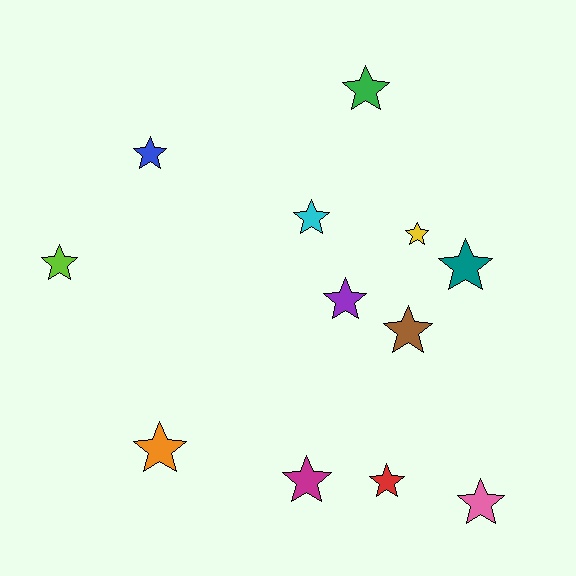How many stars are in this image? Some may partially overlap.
There are 12 stars.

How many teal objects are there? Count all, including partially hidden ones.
There is 1 teal object.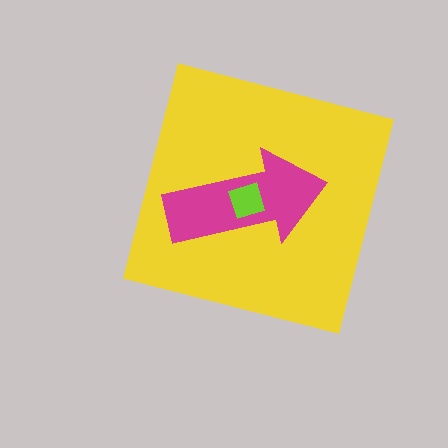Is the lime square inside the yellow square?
Yes.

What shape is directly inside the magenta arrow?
The lime square.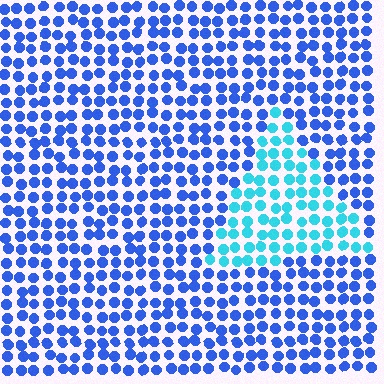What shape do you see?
I see a triangle.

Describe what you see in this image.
The image is filled with small blue elements in a uniform arrangement. A triangle-shaped region is visible where the elements are tinted to a slightly different hue, forming a subtle color boundary.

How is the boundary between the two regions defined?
The boundary is defined purely by a slight shift in hue (about 40 degrees). Spacing, size, and orientation are identical on both sides.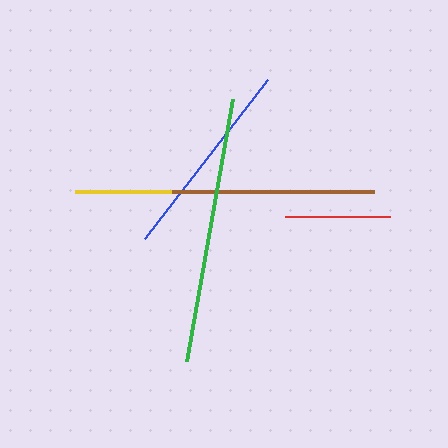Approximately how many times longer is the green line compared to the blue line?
The green line is approximately 1.3 times the length of the blue line.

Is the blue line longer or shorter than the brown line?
The brown line is longer than the blue line.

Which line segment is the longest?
The green line is the longest at approximately 267 pixels.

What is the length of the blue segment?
The blue segment is approximately 201 pixels long.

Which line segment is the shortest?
The red line is the shortest at approximately 106 pixels.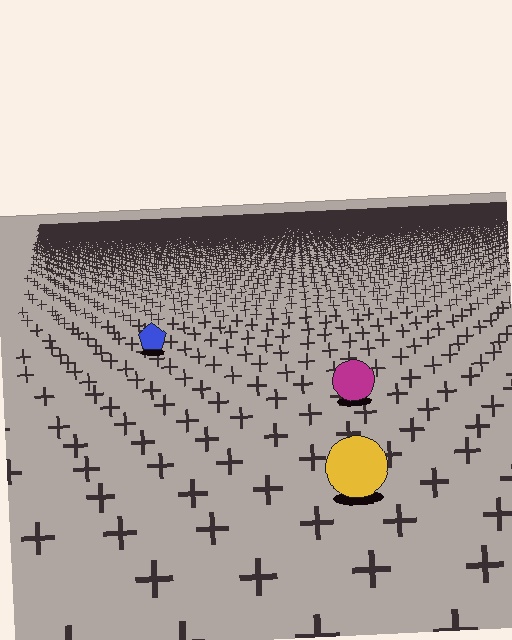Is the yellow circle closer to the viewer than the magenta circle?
Yes. The yellow circle is closer — you can tell from the texture gradient: the ground texture is coarser near it.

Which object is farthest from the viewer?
The blue pentagon is farthest from the viewer. It appears smaller and the ground texture around it is denser.